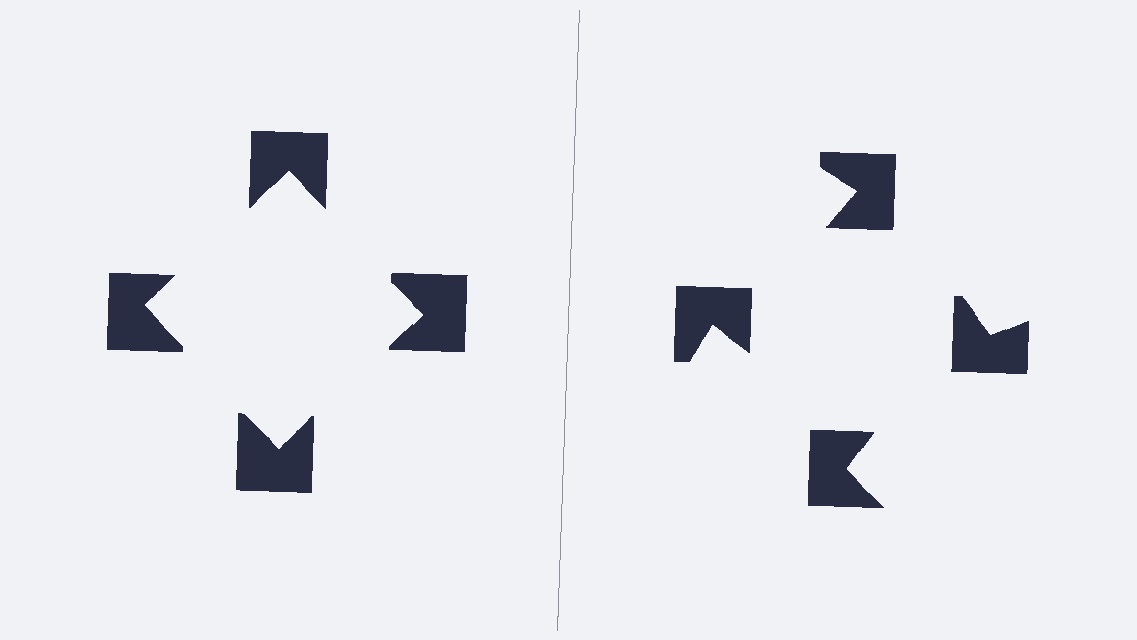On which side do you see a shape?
An illusory square appears on the left side. On the right side the wedge cuts are rotated, so no coherent shape forms.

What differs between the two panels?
The notched squares are positioned identically on both sides; only the wedge orientations differ. On the left they align to a square; on the right they are misaligned.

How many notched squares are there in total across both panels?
8 — 4 on each side.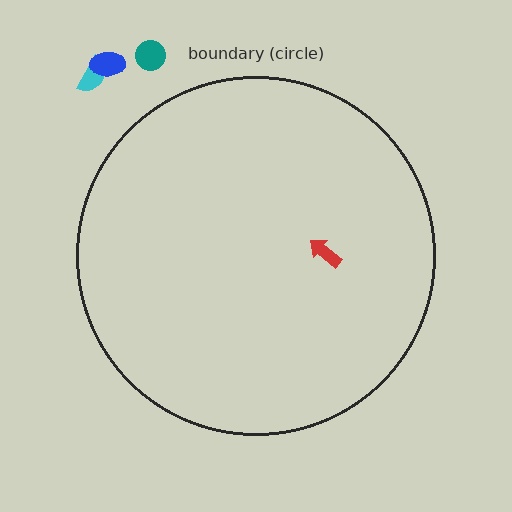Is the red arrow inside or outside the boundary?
Inside.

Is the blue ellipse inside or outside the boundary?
Outside.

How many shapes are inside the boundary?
1 inside, 3 outside.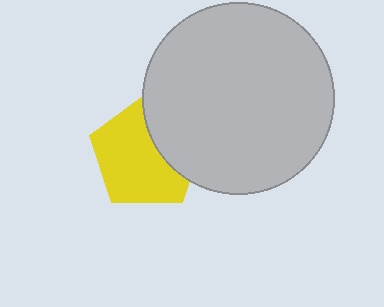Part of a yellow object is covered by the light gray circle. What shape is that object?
It is a pentagon.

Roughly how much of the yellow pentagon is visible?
Most of it is visible (roughly 68%).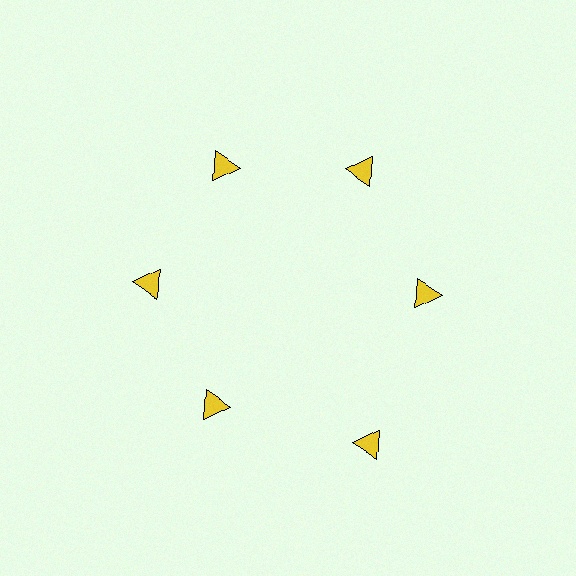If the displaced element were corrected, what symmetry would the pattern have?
It would have 6-fold rotational symmetry — the pattern would map onto itself every 60 degrees.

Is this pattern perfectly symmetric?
No. The 6 yellow triangles are arranged in a ring, but one element near the 5 o'clock position is pushed outward from the center, breaking the 6-fold rotational symmetry.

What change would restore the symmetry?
The symmetry would be restored by moving it inward, back onto the ring so that all 6 triangles sit at equal angles and equal distance from the center.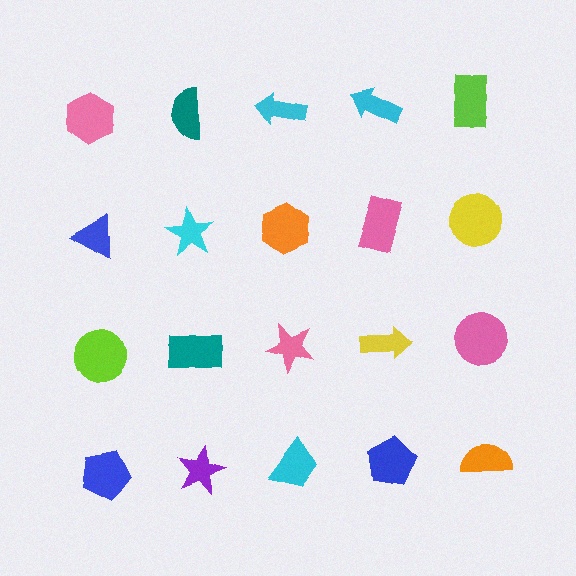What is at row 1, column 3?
A cyan arrow.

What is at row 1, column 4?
A cyan arrow.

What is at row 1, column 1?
A pink hexagon.